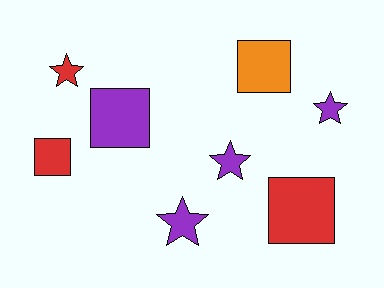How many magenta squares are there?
There are no magenta squares.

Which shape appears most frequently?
Star, with 4 objects.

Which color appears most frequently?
Purple, with 4 objects.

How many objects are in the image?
There are 8 objects.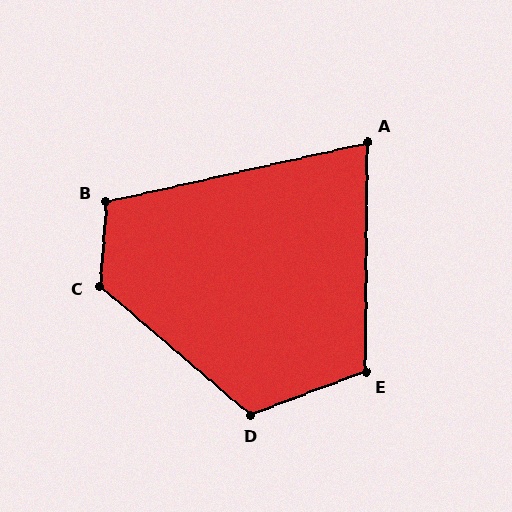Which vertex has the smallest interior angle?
A, at approximately 77 degrees.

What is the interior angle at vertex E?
Approximately 111 degrees (obtuse).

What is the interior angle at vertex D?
Approximately 119 degrees (obtuse).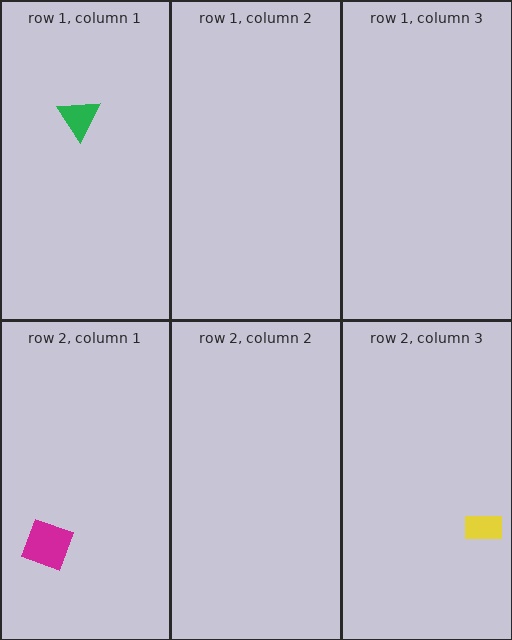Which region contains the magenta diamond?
The row 2, column 1 region.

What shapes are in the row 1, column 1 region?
The green triangle.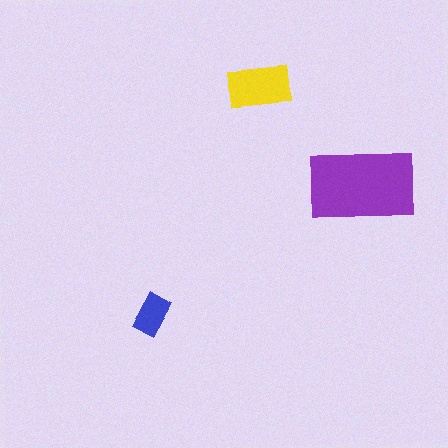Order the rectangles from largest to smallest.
the purple one, the yellow one, the blue one.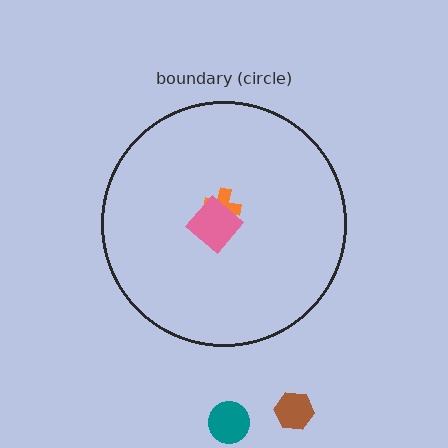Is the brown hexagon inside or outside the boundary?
Outside.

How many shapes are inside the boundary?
2 inside, 2 outside.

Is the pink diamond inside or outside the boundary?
Inside.